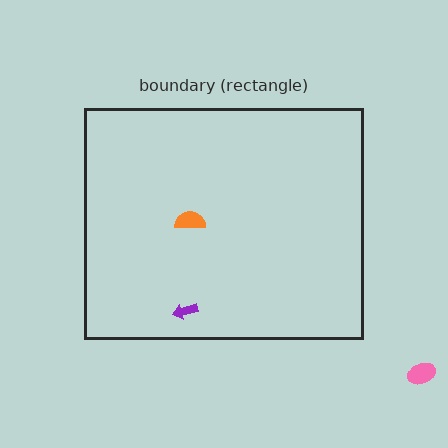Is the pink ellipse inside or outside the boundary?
Outside.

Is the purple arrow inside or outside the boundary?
Inside.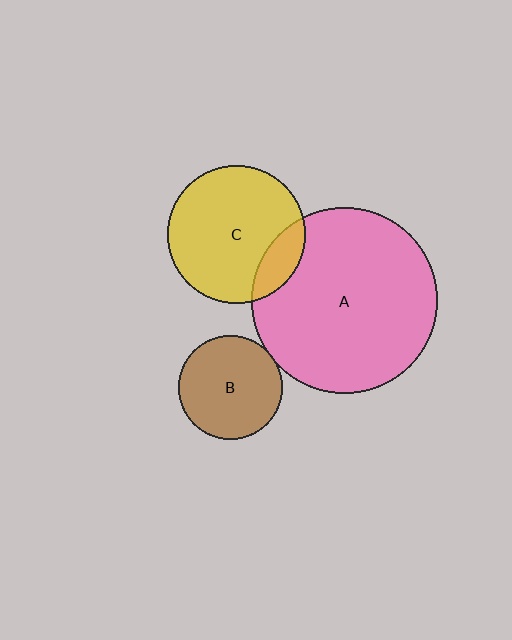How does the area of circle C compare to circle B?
Approximately 1.7 times.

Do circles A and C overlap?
Yes.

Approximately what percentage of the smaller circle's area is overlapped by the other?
Approximately 15%.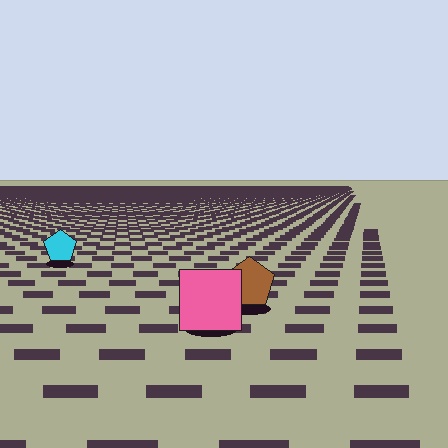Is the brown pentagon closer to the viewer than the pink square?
No. The pink square is closer — you can tell from the texture gradient: the ground texture is coarser near it.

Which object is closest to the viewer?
The pink square is closest. The texture marks near it are larger and more spread out.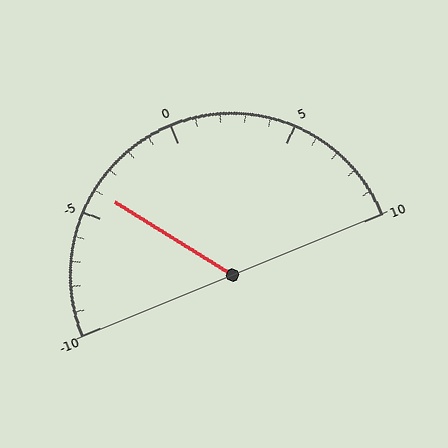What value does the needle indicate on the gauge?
The needle indicates approximately -4.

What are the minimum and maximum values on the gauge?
The gauge ranges from -10 to 10.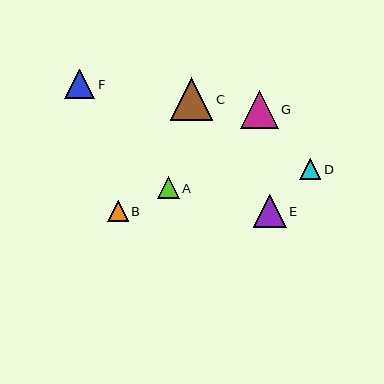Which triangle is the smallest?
Triangle B is the smallest with a size of approximately 21 pixels.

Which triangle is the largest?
Triangle C is the largest with a size of approximately 42 pixels.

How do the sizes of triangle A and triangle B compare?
Triangle A and triangle B are approximately the same size.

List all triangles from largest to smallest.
From largest to smallest: C, G, E, F, A, D, B.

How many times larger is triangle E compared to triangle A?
Triangle E is approximately 1.5 times the size of triangle A.